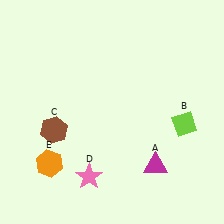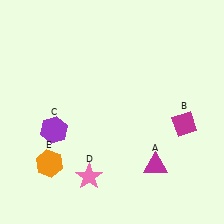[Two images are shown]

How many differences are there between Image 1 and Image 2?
There are 2 differences between the two images.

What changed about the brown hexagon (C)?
In Image 1, C is brown. In Image 2, it changed to purple.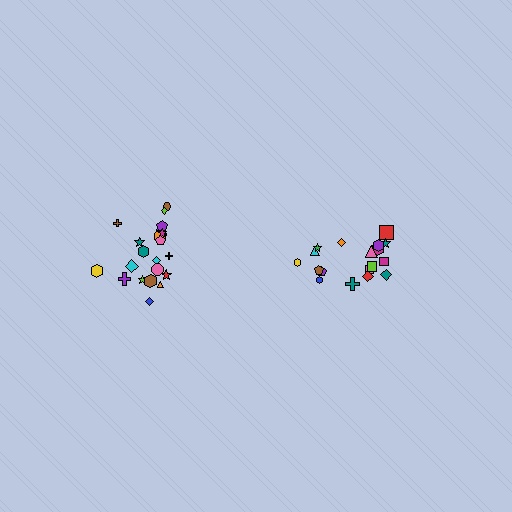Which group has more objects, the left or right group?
The left group.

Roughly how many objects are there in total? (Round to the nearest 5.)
Roughly 40 objects in total.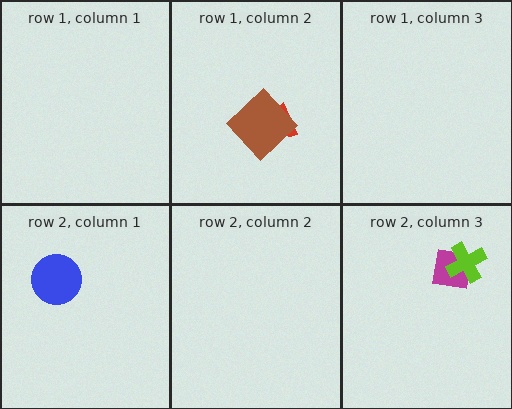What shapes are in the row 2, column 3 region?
The magenta square, the lime cross.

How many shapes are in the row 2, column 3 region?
2.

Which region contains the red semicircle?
The row 1, column 2 region.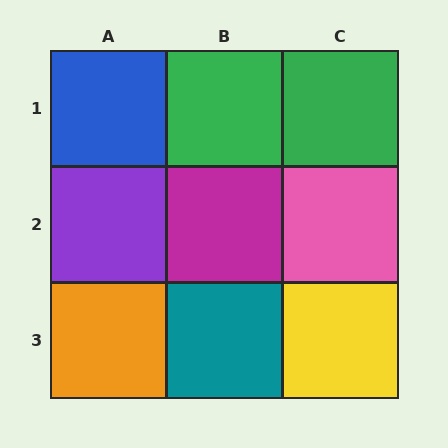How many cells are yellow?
1 cell is yellow.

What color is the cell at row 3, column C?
Yellow.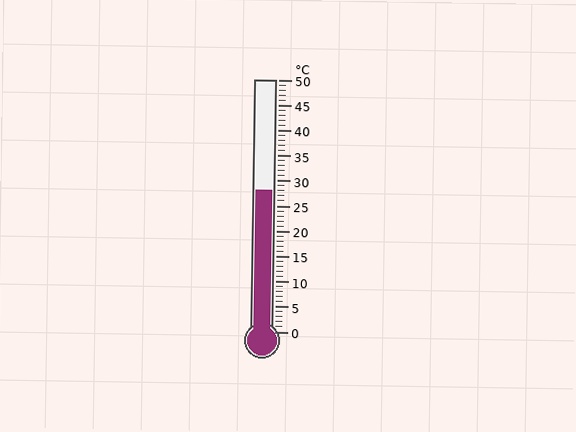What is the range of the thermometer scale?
The thermometer scale ranges from 0°C to 50°C.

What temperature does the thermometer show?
The thermometer shows approximately 28°C.